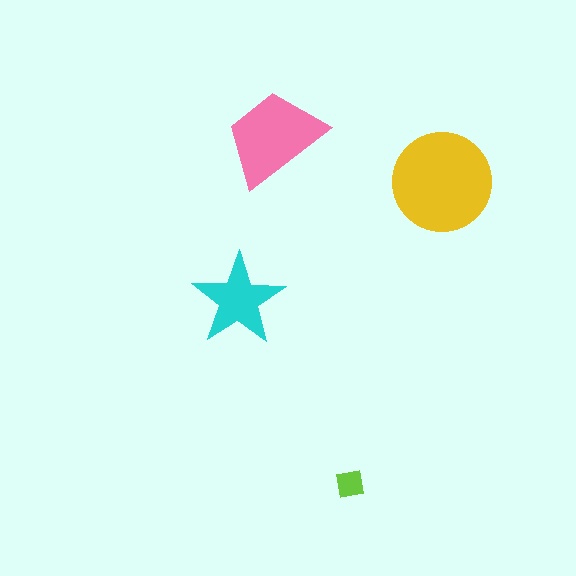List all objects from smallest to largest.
The lime square, the cyan star, the pink trapezoid, the yellow circle.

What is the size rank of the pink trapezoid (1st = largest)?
2nd.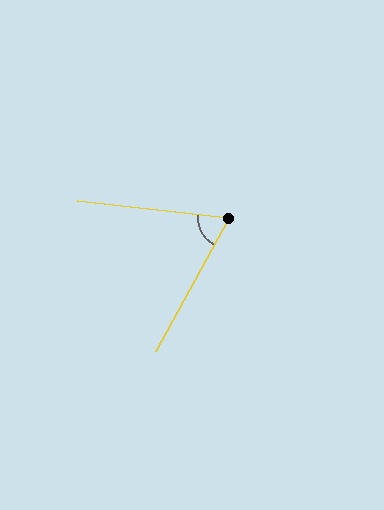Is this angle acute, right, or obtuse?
It is acute.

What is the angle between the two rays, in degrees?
Approximately 67 degrees.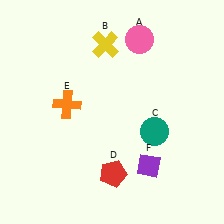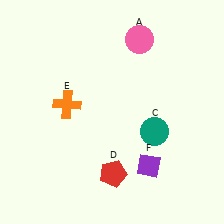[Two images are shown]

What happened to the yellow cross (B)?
The yellow cross (B) was removed in Image 2. It was in the top-left area of Image 1.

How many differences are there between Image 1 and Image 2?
There is 1 difference between the two images.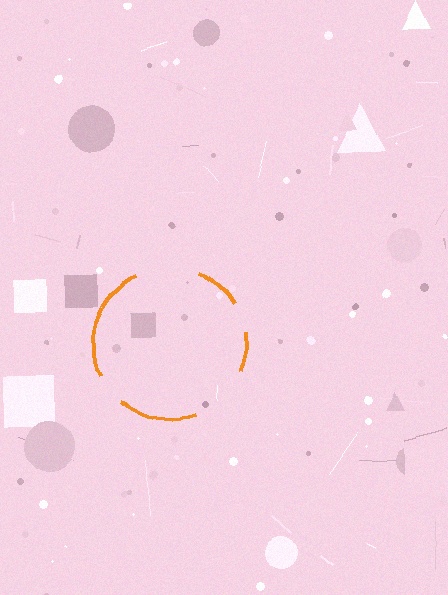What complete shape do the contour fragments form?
The contour fragments form a circle.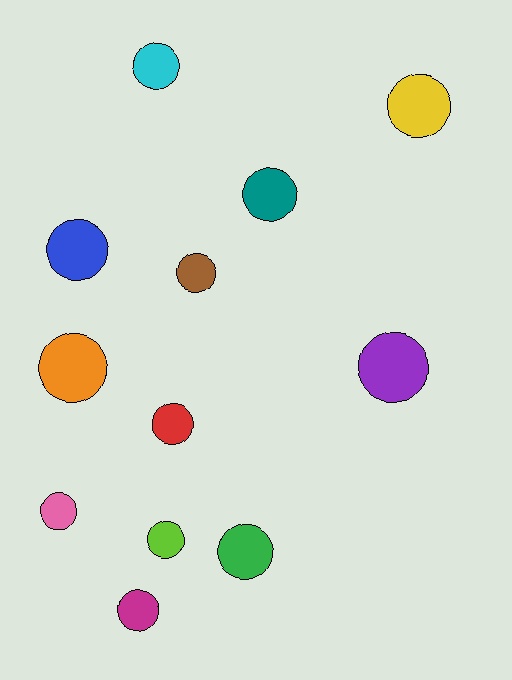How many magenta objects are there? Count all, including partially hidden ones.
There is 1 magenta object.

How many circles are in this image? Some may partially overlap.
There are 12 circles.